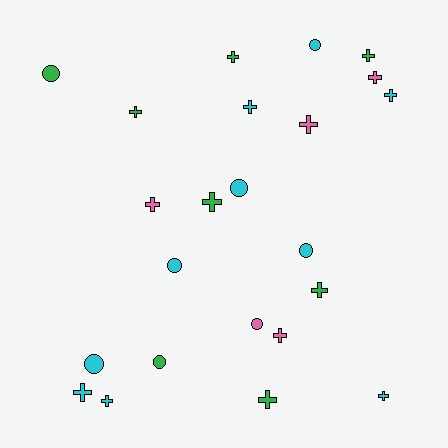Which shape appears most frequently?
Cross, with 15 objects.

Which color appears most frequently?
Cyan, with 10 objects.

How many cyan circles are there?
There are 5 cyan circles.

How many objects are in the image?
There are 23 objects.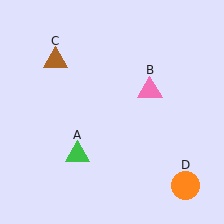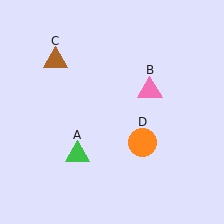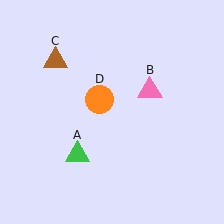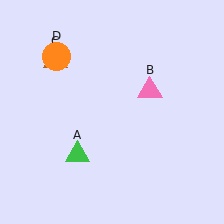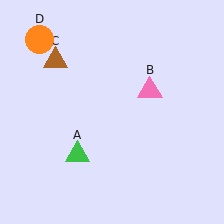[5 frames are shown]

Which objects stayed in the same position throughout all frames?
Green triangle (object A) and pink triangle (object B) and brown triangle (object C) remained stationary.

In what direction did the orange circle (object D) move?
The orange circle (object D) moved up and to the left.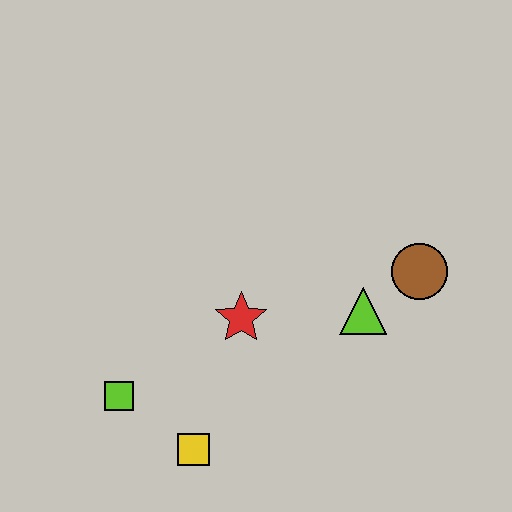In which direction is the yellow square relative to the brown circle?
The yellow square is to the left of the brown circle.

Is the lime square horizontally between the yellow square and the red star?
No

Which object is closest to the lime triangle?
The brown circle is closest to the lime triangle.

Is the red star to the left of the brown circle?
Yes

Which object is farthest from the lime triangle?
The lime square is farthest from the lime triangle.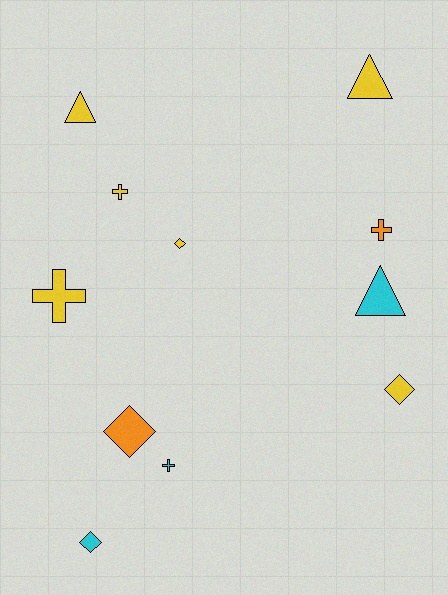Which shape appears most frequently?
Cross, with 4 objects.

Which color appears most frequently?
Yellow, with 6 objects.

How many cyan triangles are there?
There is 1 cyan triangle.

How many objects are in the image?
There are 11 objects.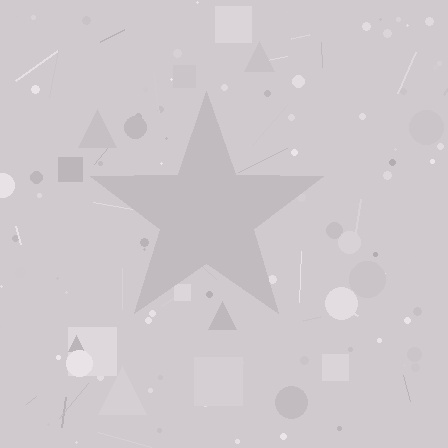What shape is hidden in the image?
A star is hidden in the image.